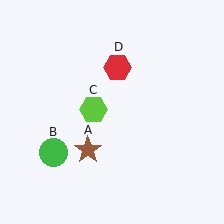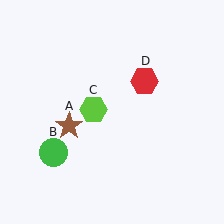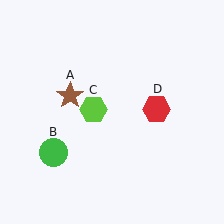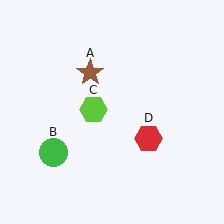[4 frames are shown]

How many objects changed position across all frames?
2 objects changed position: brown star (object A), red hexagon (object D).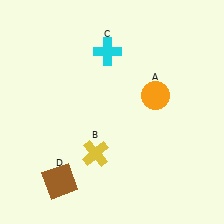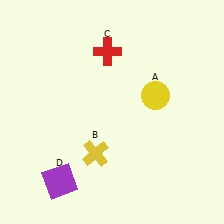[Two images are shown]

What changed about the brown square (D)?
In Image 1, D is brown. In Image 2, it changed to purple.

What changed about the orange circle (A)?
In Image 1, A is orange. In Image 2, it changed to yellow.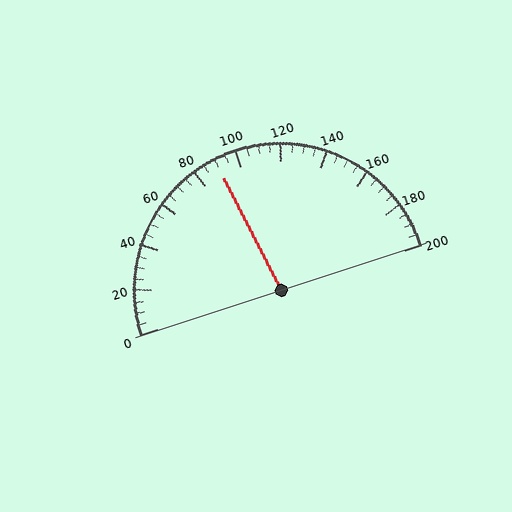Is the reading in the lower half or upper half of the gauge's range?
The reading is in the lower half of the range (0 to 200).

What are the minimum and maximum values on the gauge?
The gauge ranges from 0 to 200.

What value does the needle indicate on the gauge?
The needle indicates approximately 90.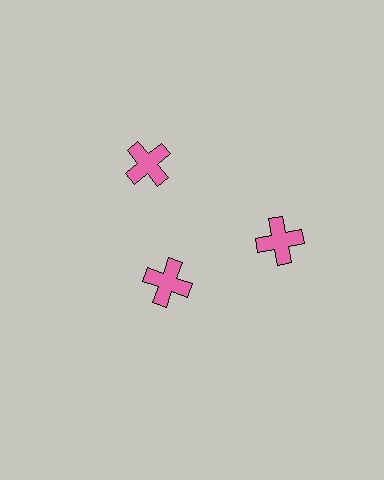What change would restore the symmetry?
The symmetry would be restored by moving it outward, back onto the ring so that all 3 crosses sit at equal angles and equal distance from the center.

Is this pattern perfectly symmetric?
No. The 3 pink crosses are arranged in a ring, but one element near the 7 o'clock position is pulled inward toward the center, breaking the 3-fold rotational symmetry.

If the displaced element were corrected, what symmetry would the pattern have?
It would have 3-fold rotational symmetry — the pattern would map onto itself every 120 degrees.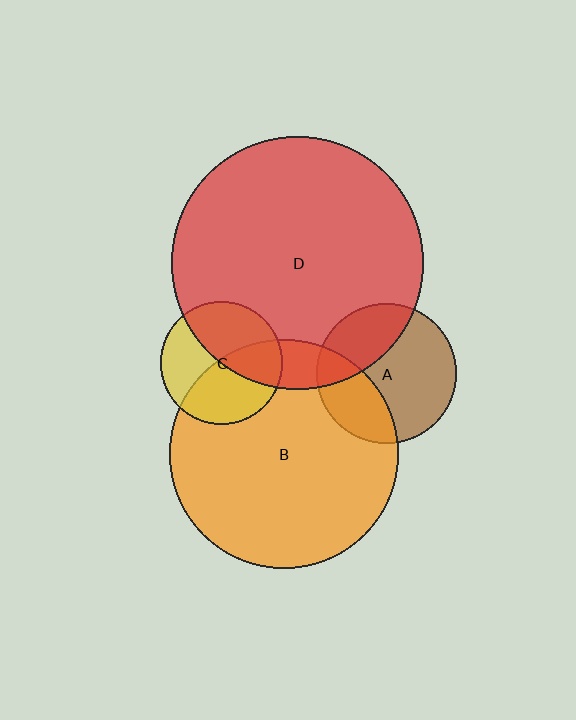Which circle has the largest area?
Circle D (red).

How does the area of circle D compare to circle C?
Approximately 4.2 times.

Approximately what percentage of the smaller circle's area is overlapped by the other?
Approximately 30%.